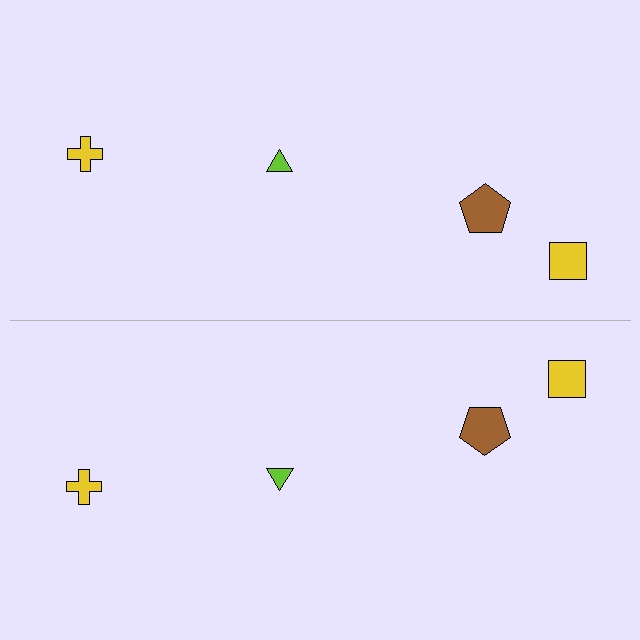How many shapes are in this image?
There are 8 shapes in this image.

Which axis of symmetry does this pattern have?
The pattern has a horizontal axis of symmetry running through the center of the image.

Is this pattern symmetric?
Yes, this pattern has bilateral (reflection) symmetry.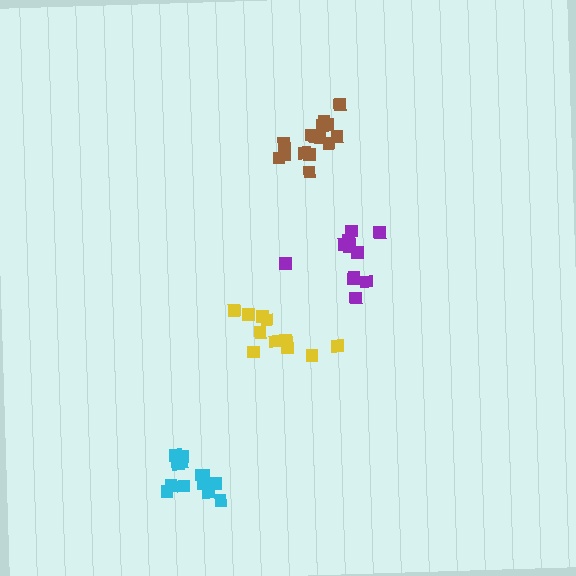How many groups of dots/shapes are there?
There are 4 groups.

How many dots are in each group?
Group 1: 11 dots, Group 2: 13 dots, Group 3: 11 dots, Group 4: 15 dots (50 total).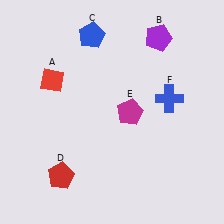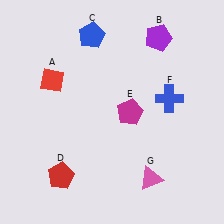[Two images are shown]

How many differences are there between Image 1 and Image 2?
There is 1 difference between the two images.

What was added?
A pink triangle (G) was added in Image 2.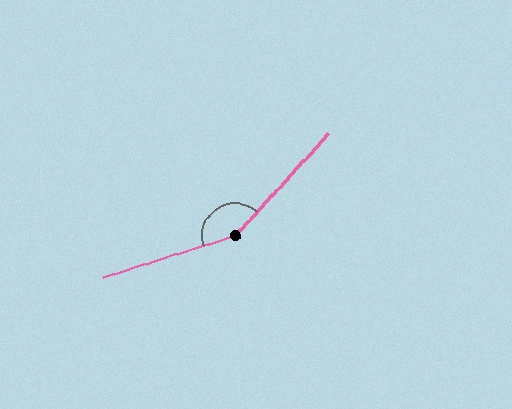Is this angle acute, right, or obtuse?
It is obtuse.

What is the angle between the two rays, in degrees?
Approximately 150 degrees.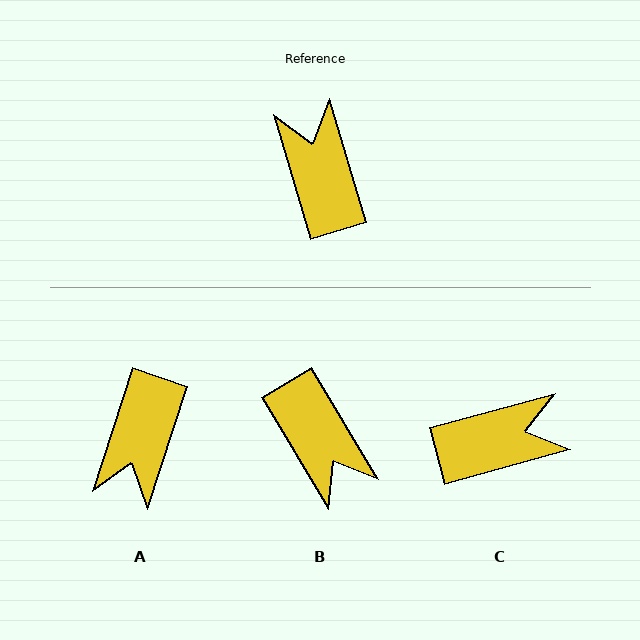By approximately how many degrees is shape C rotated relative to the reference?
Approximately 91 degrees clockwise.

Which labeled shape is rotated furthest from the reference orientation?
B, about 166 degrees away.